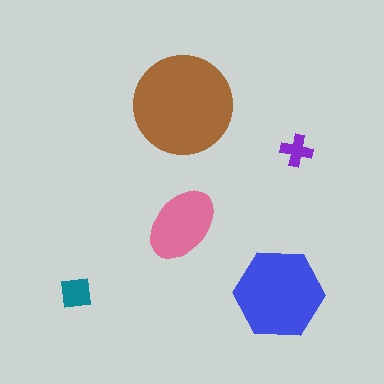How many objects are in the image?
There are 5 objects in the image.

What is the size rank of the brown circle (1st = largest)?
1st.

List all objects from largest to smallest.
The brown circle, the blue hexagon, the pink ellipse, the teal square, the purple cross.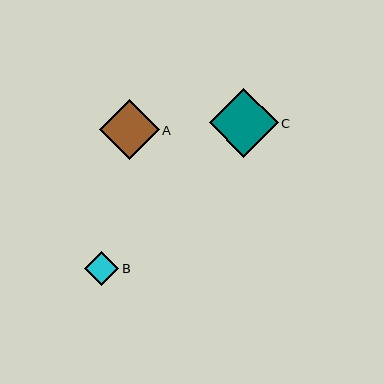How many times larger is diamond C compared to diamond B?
Diamond C is approximately 2.0 times the size of diamond B.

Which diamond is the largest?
Diamond C is the largest with a size of approximately 69 pixels.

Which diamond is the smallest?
Diamond B is the smallest with a size of approximately 34 pixels.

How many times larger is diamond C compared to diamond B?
Diamond C is approximately 2.0 times the size of diamond B.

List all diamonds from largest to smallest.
From largest to smallest: C, A, B.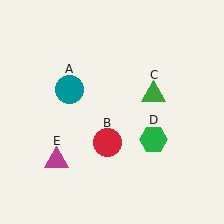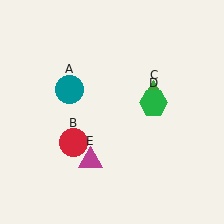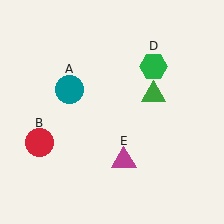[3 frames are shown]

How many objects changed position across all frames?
3 objects changed position: red circle (object B), green hexagon (object D), magenta triangle (object E).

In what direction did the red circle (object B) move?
The red circle (object B) moved left.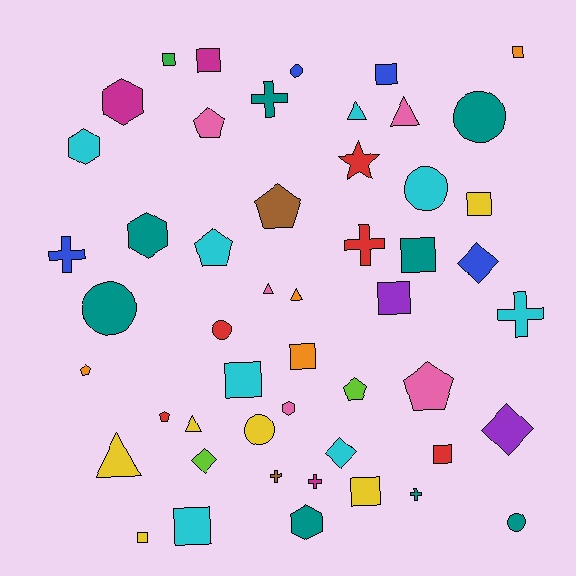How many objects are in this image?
There are 50 objects.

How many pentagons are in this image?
There are 7 pentagons.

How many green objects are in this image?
There is 1 green object.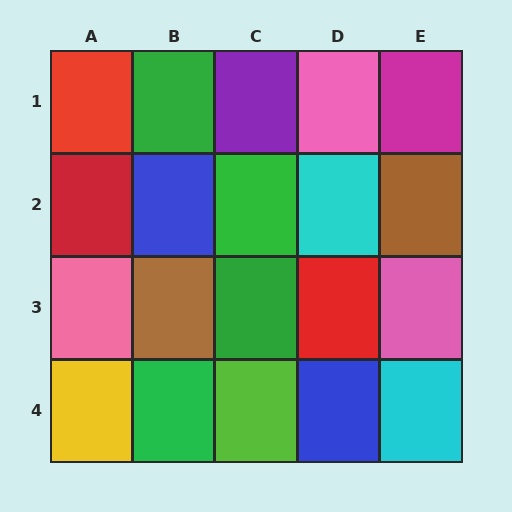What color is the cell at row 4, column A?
Yellow.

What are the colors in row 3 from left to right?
Pink, brown, green, red, pink.